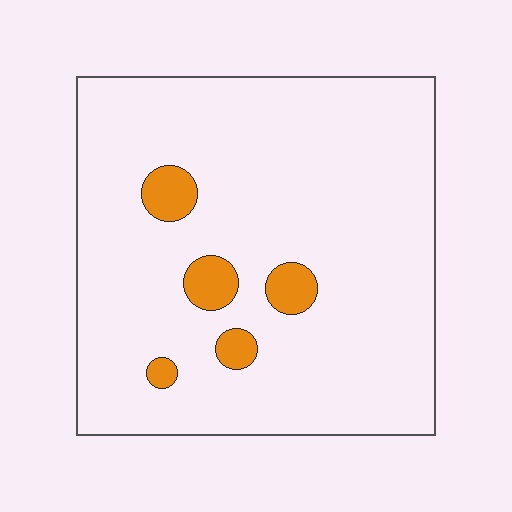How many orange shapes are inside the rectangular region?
5.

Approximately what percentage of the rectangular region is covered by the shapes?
Approximately 5%.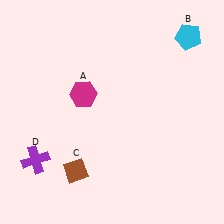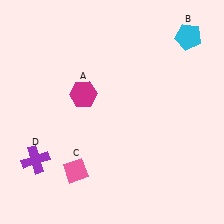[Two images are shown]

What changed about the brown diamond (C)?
In Image 1, C is brown. In Image 2, it changed to pink.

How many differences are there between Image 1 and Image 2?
There is 1 difference between the two images.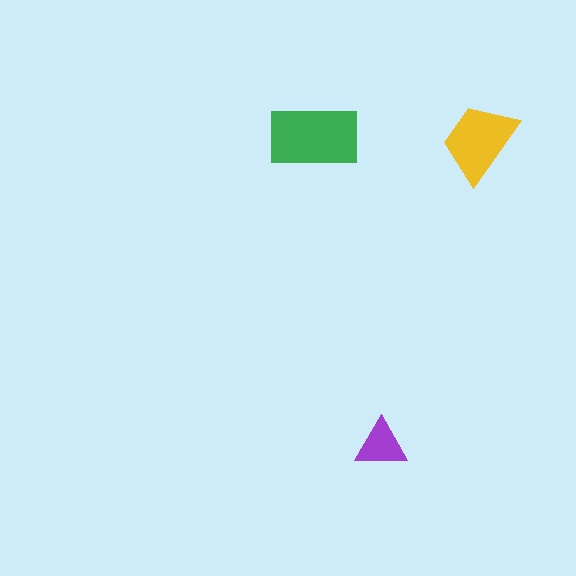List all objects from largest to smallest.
The green rectangle, the yellow trapezoid, the purple triangle.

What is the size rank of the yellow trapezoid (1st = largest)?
2nd.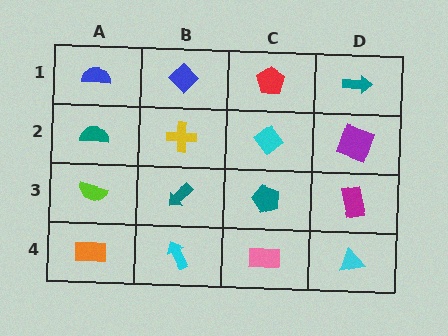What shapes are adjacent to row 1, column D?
A purple square (row 2, column D), a red pentagon (row 1, column C).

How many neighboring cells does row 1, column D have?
2.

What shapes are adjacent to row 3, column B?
A yellow cross (row 2, column B), a cyan arrow (row 4, column B), a lime semicircle (row 3, column A), a teal pentagon (row 3, column C).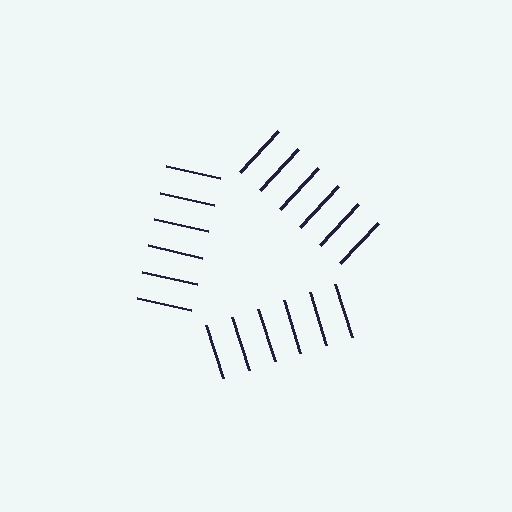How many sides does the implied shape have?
3 sides — the line-ends trace a triangle.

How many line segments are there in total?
18 — 6 along each of the 3 edges.